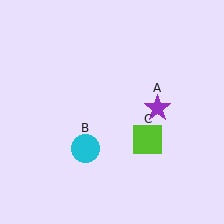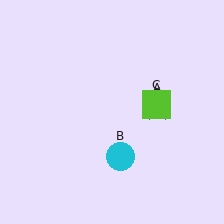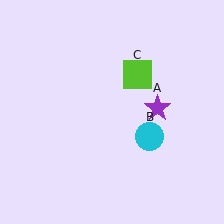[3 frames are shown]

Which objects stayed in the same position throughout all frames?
Purple star (object A) remained stationary.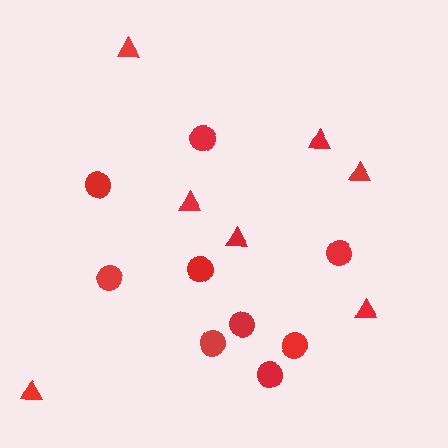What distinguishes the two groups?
There are 2 groups: one group of circles (9) and one group of triangles (7).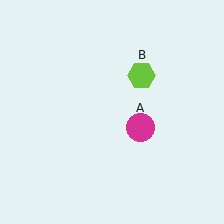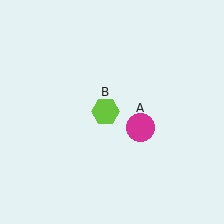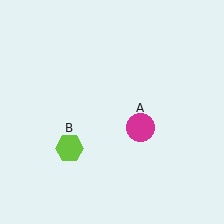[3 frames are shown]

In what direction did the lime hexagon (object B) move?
The lime hexagon (object B) moved down and to the left.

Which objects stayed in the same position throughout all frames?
Magenta circle (object A) remained stationary.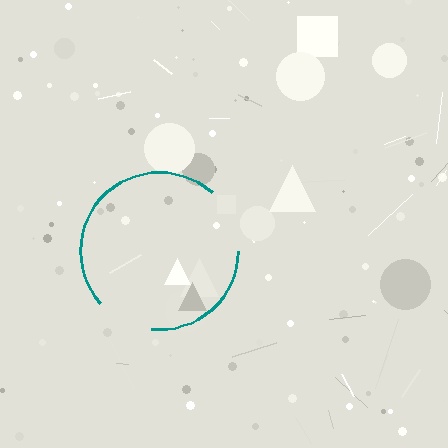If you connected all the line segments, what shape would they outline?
They would outline a circle.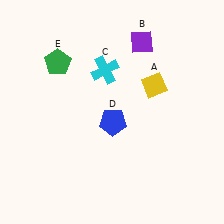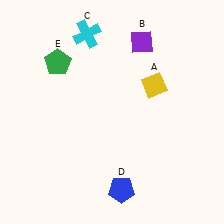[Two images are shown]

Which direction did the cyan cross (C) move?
The cyan cross (C) moved up.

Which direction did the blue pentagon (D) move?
The blue pentagon (D) moved down.